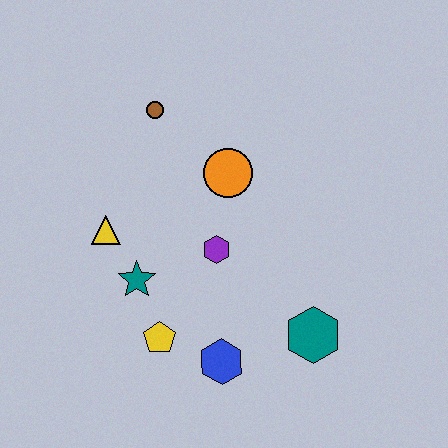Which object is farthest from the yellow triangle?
The teal hexagon is farthest from the yellow triangle.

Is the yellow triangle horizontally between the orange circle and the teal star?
No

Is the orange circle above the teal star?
Yes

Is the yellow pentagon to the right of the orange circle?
No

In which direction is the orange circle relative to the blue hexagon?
The orange circle is above the blue hexagon.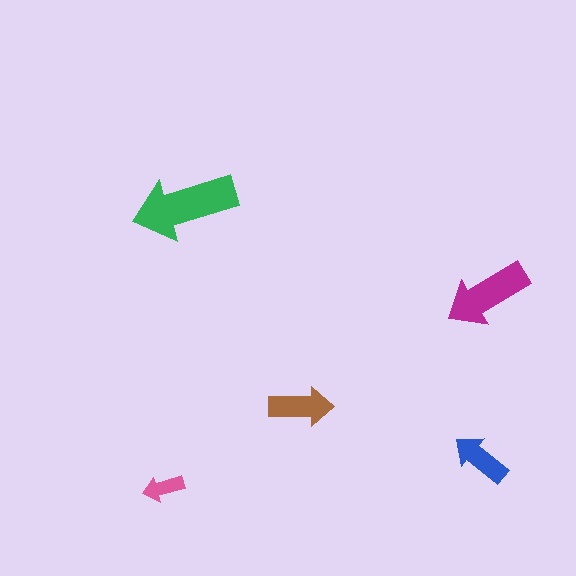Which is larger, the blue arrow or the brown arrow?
The brown one.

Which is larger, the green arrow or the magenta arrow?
The green one.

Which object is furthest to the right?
The magenta arrow is rightmost.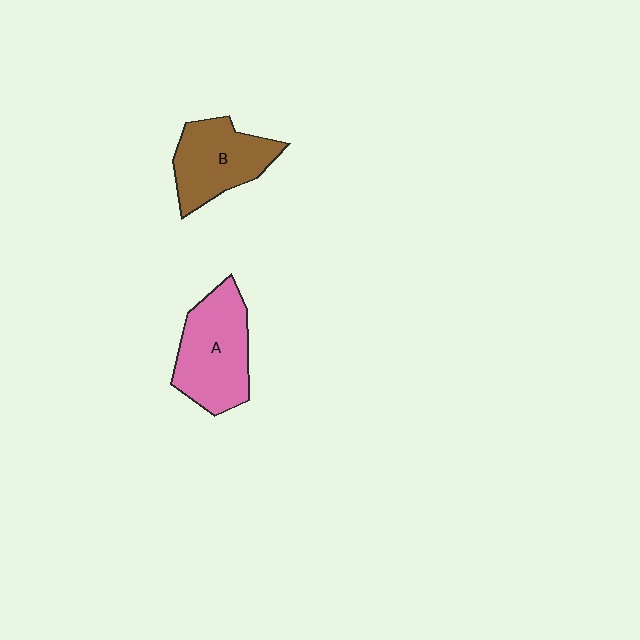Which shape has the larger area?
Shape A (pink).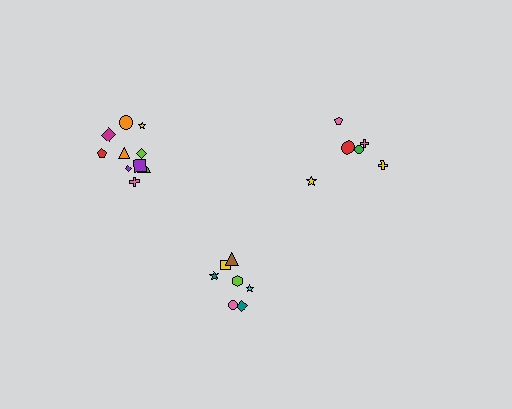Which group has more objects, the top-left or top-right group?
The top-left group.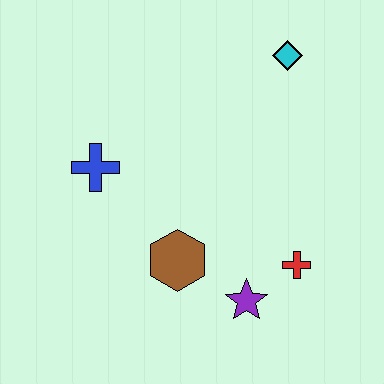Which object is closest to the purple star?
The red cross is closest to the purple star.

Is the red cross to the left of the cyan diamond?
No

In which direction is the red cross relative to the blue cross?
The red cross is to the right of the blue cross.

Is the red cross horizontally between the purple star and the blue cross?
No